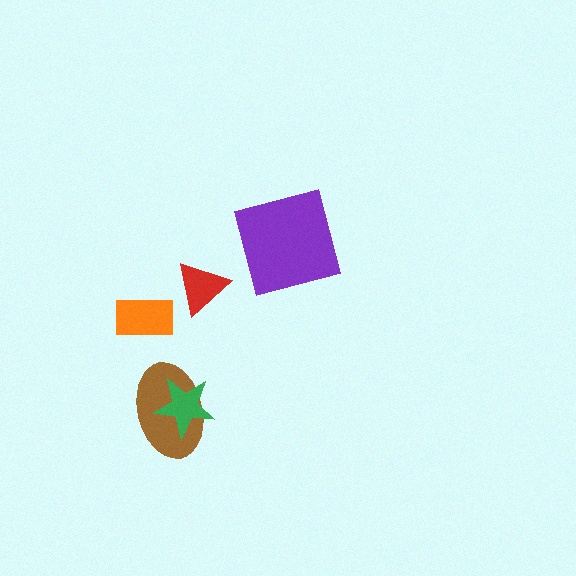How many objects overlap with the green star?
1 object overlaps with the green star.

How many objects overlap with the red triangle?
0 objects overlap with the red triangle.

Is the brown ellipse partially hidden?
Yes, it is partially covered by another shape.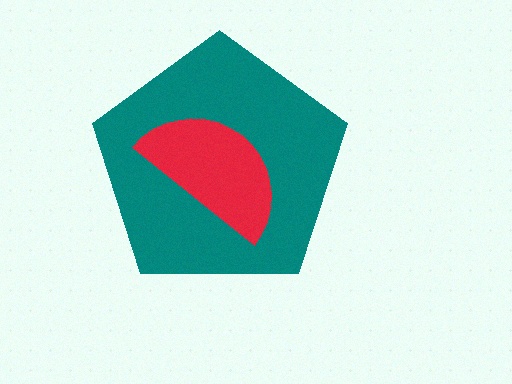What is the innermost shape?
The red semicircle.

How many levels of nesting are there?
2.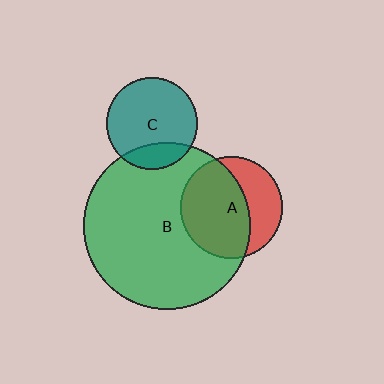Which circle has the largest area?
Circle B (green).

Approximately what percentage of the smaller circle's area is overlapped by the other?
Approximately 20%.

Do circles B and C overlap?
Yes.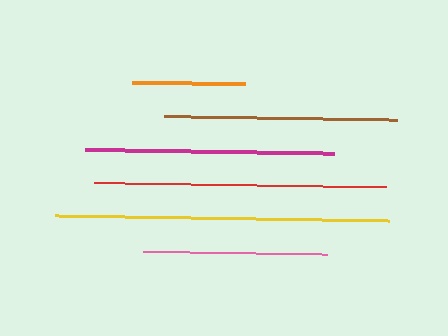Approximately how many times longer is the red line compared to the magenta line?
The red line is approximately 1.2 times the length of the magenta line.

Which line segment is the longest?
The yellow line is the longest at approximately 334 pixels.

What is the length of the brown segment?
The brown segment is approximately 234 pixels long.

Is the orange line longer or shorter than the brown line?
The brown line is longer than the orange line.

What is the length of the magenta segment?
The magenta segment is approximately 248 pixels long.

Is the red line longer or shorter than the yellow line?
The yellow line is longer than the red line.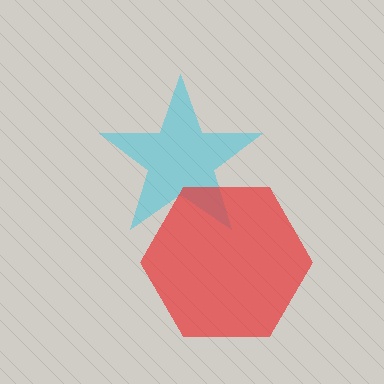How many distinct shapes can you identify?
There are 2 distinct shapes: a cyan star, a red hexagon.